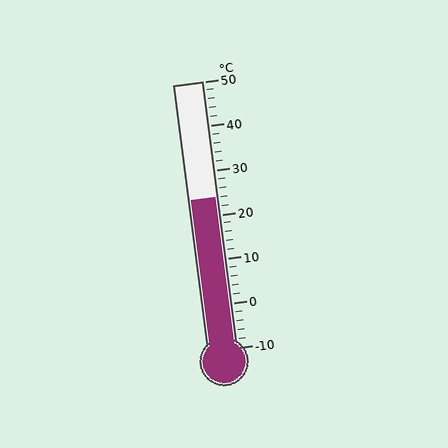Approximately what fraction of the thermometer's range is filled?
The thermometer is filled to approximately 55% of its range.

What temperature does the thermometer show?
The thermometer shows approximately 24°C.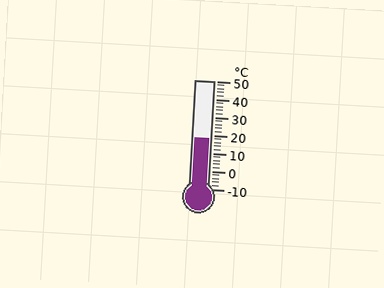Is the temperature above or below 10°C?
The temperature is above 10°C.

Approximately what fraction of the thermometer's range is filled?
The thermometer is filled to approximately 45% of its range.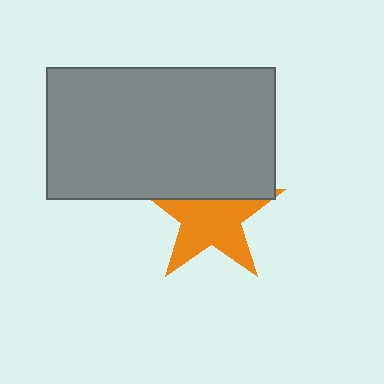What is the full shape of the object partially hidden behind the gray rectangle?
The partially hidden object is an orange star.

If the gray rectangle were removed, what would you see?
You would see the complete orange star.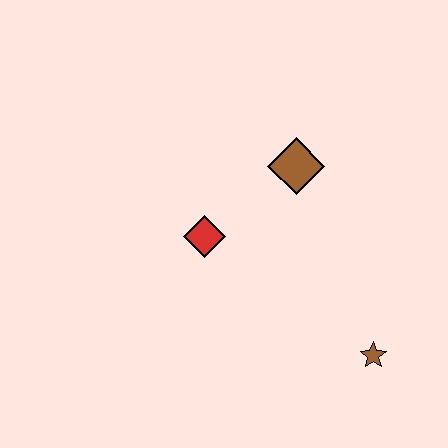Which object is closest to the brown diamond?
The red diamond is closest to the brown diamond.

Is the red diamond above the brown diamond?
No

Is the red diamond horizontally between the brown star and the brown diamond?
No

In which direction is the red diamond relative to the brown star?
The red diamond is to the left of the brown star.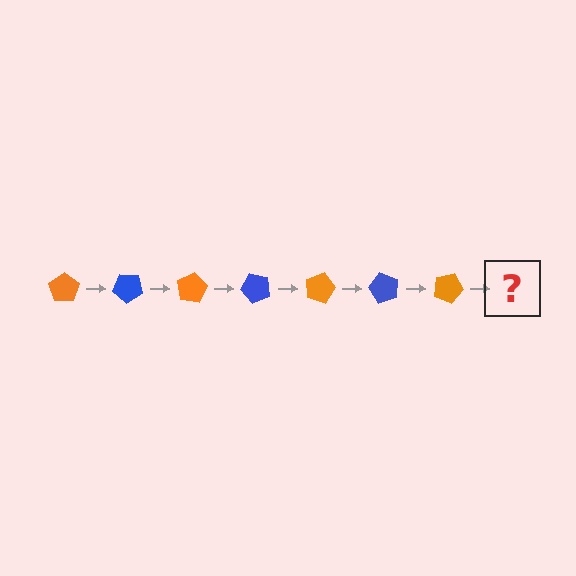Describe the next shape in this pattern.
It should be a blue pentagon, rotated 280 degrees from the start.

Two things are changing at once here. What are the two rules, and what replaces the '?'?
The two rules are that it rotates 40 degrees each step and the color cycles through orange and blue. The '?' should be a blue pentagon, rotated 280 degrees from the start.